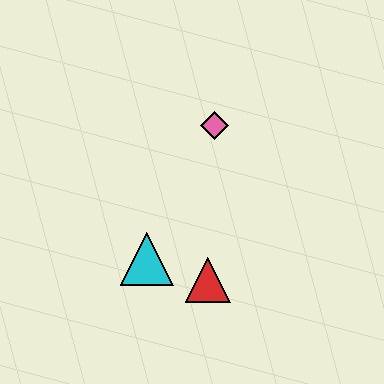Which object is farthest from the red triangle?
The pink diamond is farthest from the red triangle.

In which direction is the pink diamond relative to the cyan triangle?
The pink diamond is above the cyan triangle.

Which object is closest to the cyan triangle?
The red triangle is closest to the cyan triangle.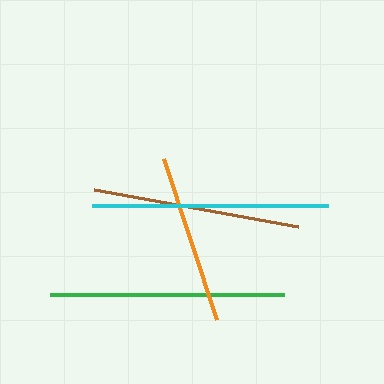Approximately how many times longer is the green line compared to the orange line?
The green line is approximately 1.4 times the length of the orange line.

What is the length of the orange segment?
The orange segment is approximately 170 pixels long.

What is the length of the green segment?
The green segment is approximately 234 pixels long.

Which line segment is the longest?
The cyan line is the longest at approximately 237 pixels.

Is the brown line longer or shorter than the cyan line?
The cyan line is longer than the brown line.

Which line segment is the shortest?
The orange line is the shortest at approximately 170 pixels.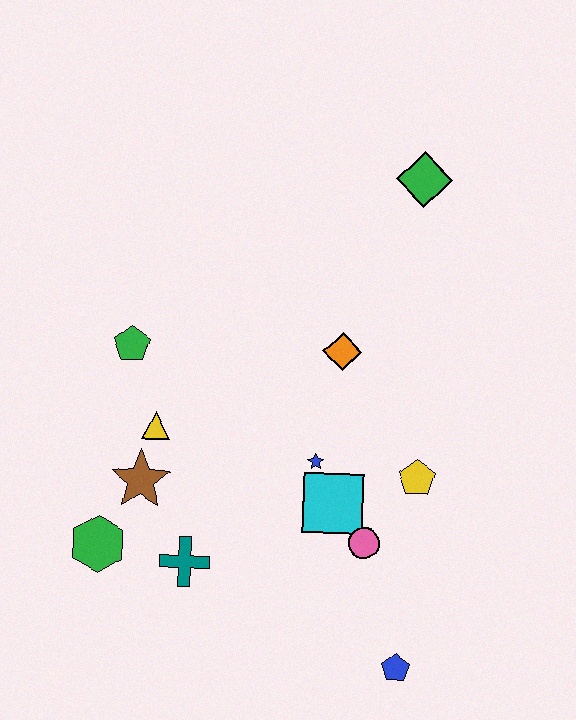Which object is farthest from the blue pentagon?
The green diamond is farthest from the blue pentagon.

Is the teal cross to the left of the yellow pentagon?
Yes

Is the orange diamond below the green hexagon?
No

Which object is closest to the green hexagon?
The brown star is closest to the green hexagon.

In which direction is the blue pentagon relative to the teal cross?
The blue pentagon is to the right of the teal cross.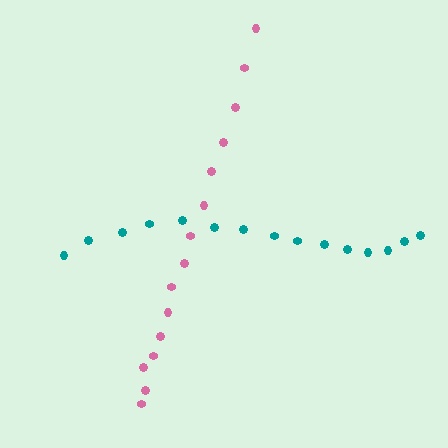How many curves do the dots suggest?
There are 2 distinct paths.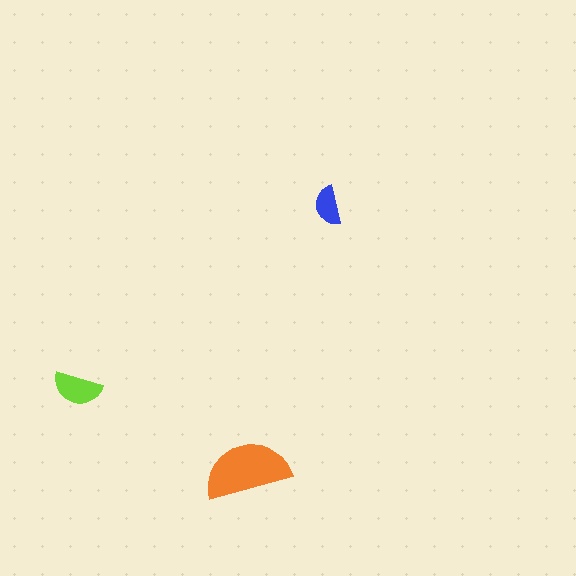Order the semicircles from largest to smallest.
the orange one, the lime one, the blue one.